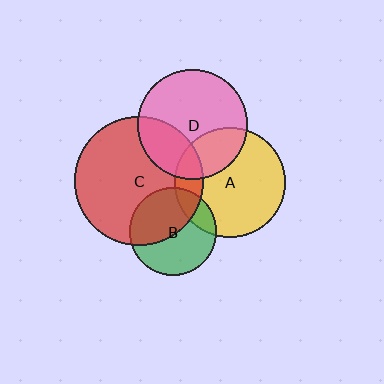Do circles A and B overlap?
Yes.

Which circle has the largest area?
Circle C (red).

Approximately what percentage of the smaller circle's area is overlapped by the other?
Approximately 15%.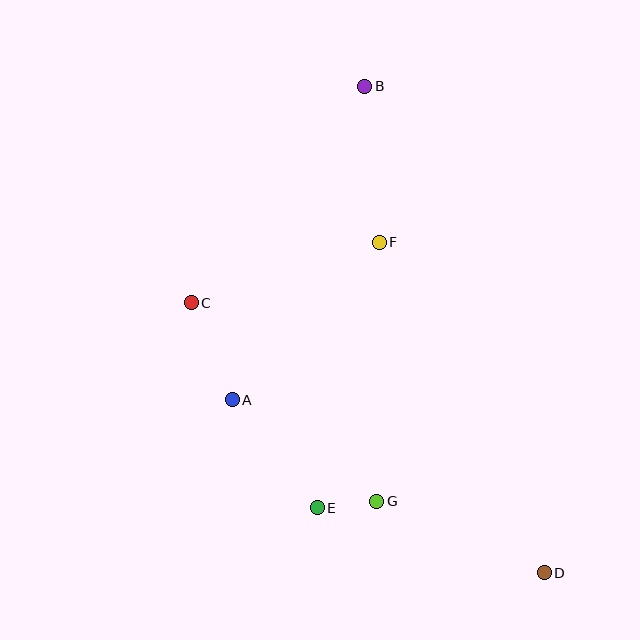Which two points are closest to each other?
Points E and G are closest to each other.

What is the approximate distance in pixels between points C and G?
The distance between C and G is approximately 271 pixels.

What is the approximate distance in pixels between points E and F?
The distance between E and F is approximately 273 pixels.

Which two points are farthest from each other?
Points B and D are farthest from each other.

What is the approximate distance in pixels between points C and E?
The distance between C and E is approximately 240 pixels.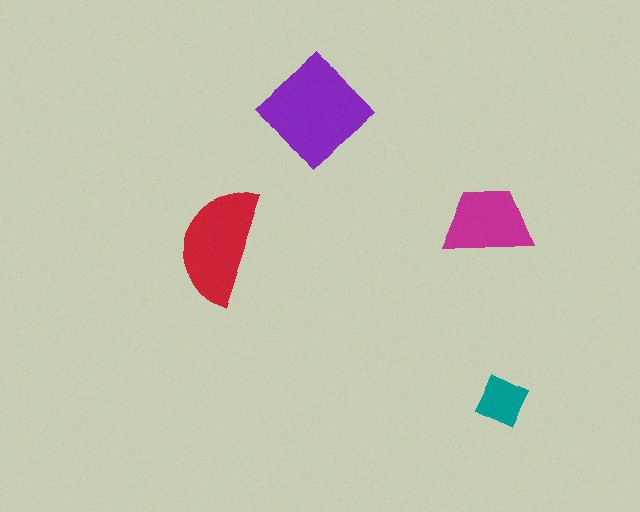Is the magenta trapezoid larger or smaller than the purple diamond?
Smaller.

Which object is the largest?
The purple diamond.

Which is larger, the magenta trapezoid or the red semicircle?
The red semicircle.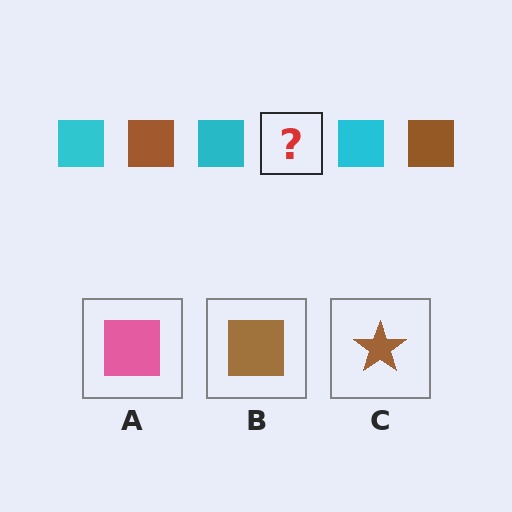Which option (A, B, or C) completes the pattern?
B.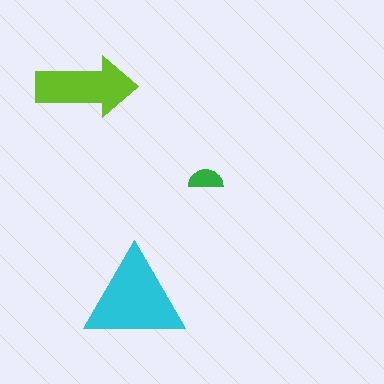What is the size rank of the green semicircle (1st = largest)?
3rd.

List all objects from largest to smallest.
The cyan triangle, the lime arrow, the green semicircle.